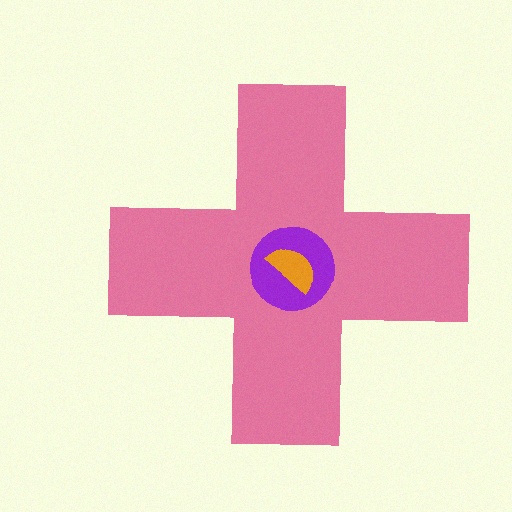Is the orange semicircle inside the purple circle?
Yes.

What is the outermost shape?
The pink cross.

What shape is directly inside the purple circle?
The orange semicircle.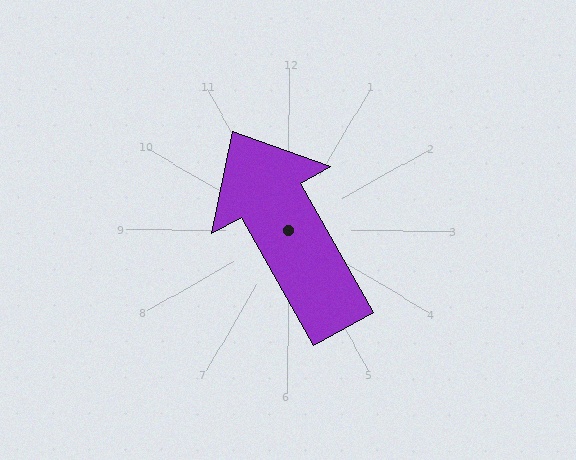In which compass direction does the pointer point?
Northwest.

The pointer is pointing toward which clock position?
Roughly 11 o'clock.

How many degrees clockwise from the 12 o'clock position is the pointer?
Approximately 331 degrees.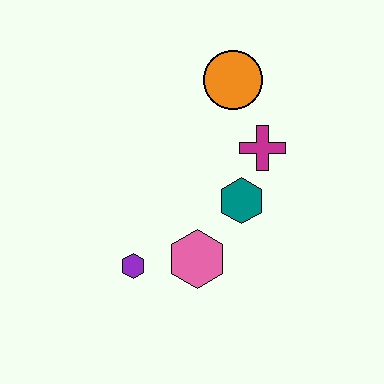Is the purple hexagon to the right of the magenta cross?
No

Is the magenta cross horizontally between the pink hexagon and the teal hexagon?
No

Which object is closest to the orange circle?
The magenta cross is closest to the orange circle.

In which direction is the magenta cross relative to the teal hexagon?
The magenta cross is above the teal hexagon.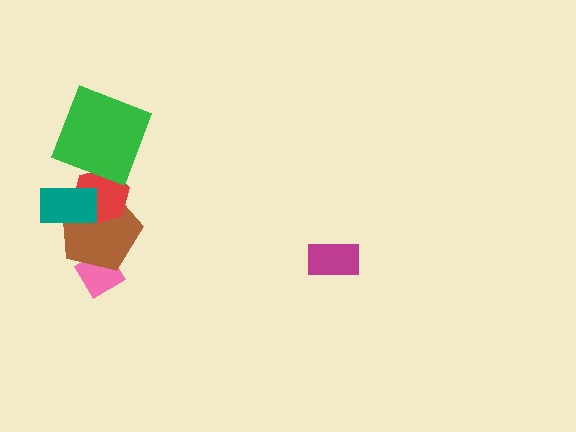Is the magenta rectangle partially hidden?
No, no other shape covers it.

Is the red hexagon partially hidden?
Yes, it is partially covered by another shape.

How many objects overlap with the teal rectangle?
2 objects overlap with the teal rectangle.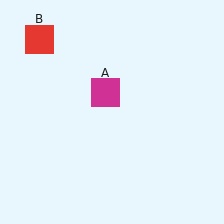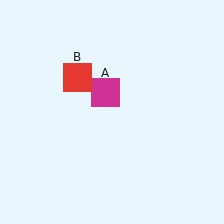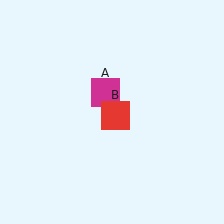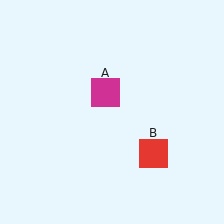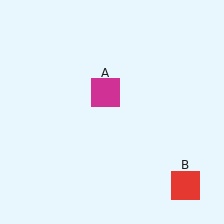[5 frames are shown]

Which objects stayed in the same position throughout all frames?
Magenta square (object A) remained stationary.